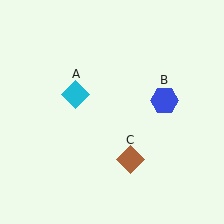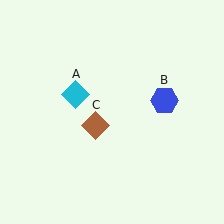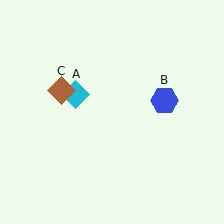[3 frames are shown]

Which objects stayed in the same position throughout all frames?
Cyan diamond (object A) and blue hexagon (object B) remained stationary.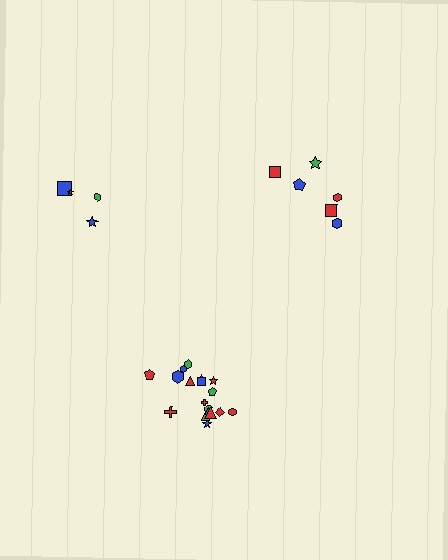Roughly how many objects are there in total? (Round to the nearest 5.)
Roughly 30 objects in total.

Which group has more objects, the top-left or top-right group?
The top-right group.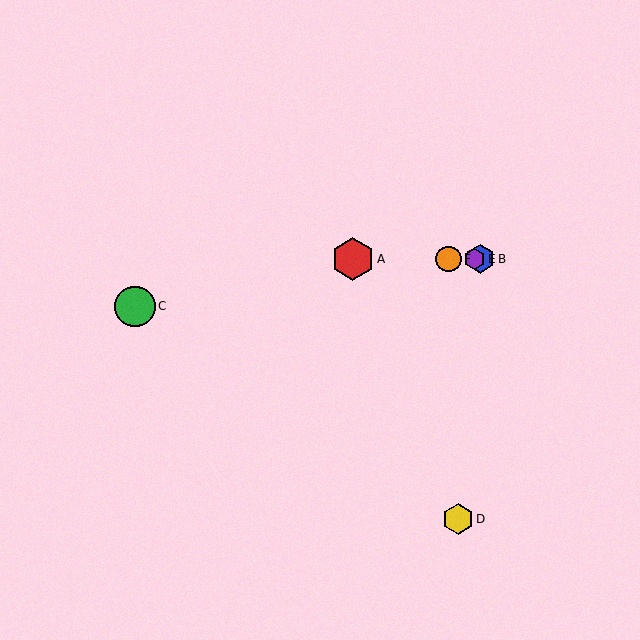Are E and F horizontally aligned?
Yes, both are at y≈259.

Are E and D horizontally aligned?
No, E is at y≈259 and D is at y≈519.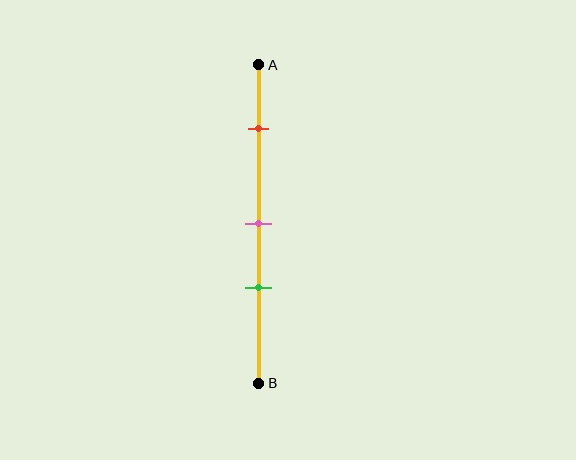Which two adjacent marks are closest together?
The pink and green marks are the closest adjacent pair.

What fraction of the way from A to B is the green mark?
The green mark is approximately 70% (0.7) of the way from A to B.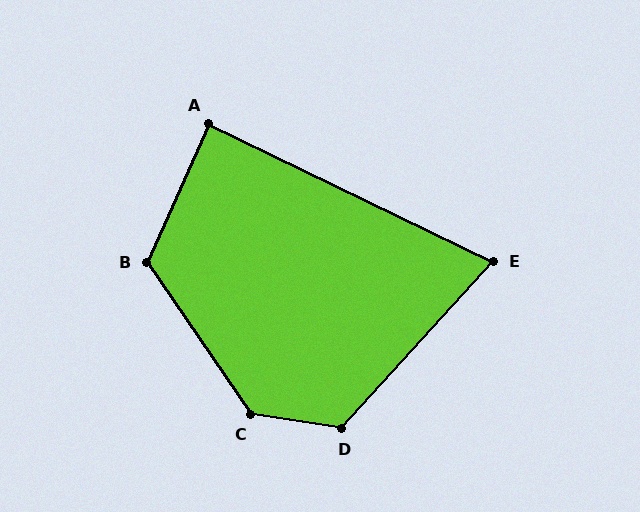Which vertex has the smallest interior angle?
E, at approximately 73 degrees.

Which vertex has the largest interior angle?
C, at approximately 132 degrees.